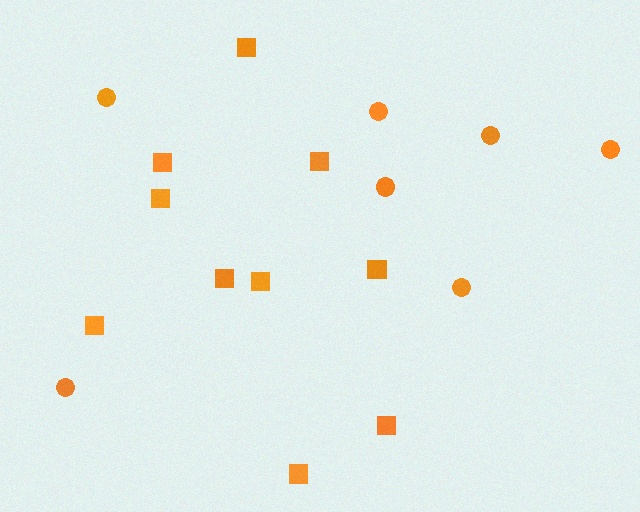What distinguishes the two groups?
There are 2 groups: one group of squares (10) and one group of circles (7).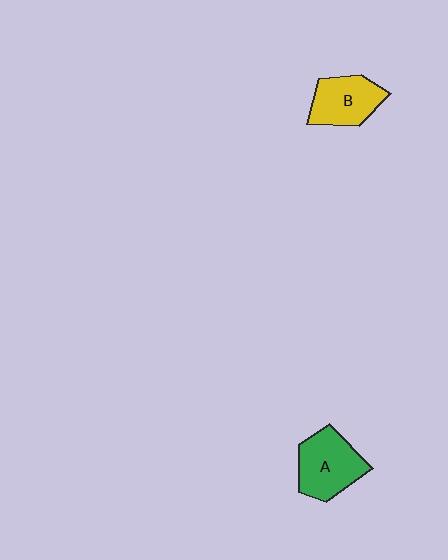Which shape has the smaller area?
Shape B (yellow).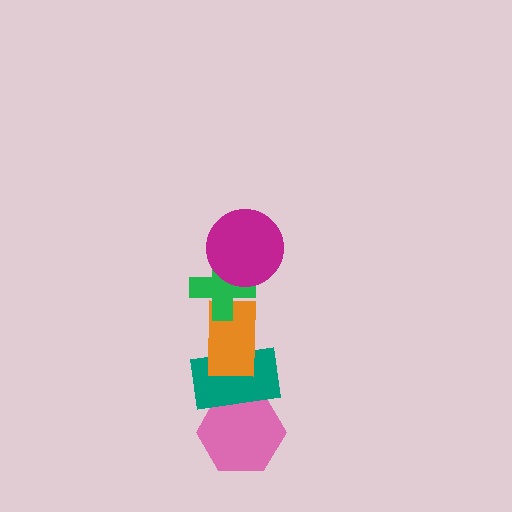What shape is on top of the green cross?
The magenta circle is on top of the green cross.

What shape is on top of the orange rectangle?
The green cross is on top of the orange rectangle.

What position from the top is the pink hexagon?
The pink hexagon is 5th from the top.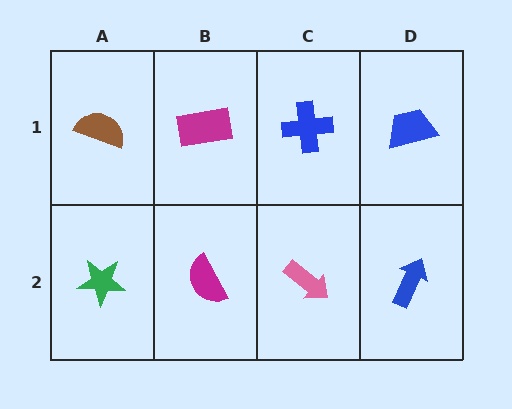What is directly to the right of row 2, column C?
A blue arrow.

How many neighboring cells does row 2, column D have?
2.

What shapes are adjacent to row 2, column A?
A brown semicircle (row 1, column A), a magenta semicircle (row 2, column B).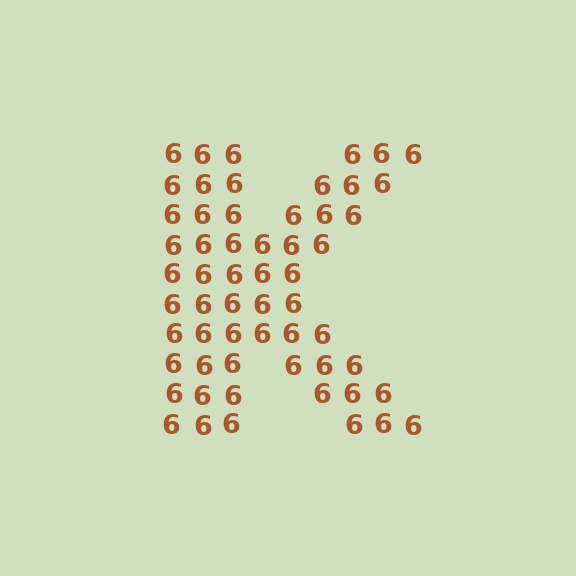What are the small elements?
The small elements are digit 6's.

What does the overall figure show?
The overall figure shows the letter K.